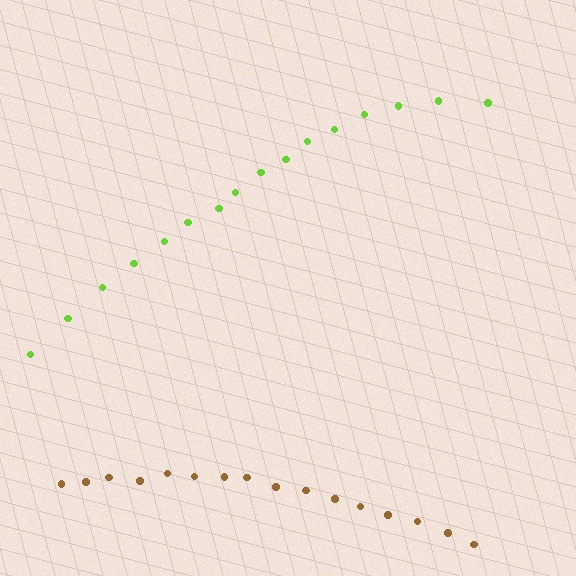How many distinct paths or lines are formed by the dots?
There are 2 distinct paths.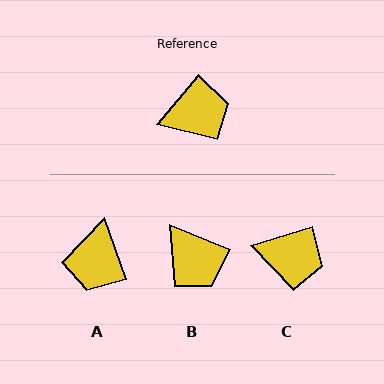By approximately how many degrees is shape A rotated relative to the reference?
Approximately 120 degrees clockwise.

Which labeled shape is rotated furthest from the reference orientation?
A, about 120 degrees away.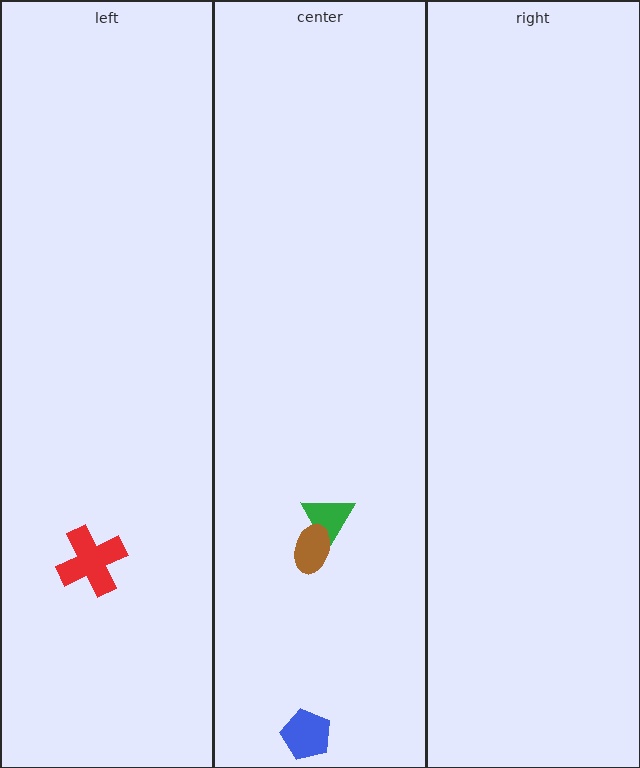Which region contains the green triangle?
The center region.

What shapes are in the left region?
The red cross.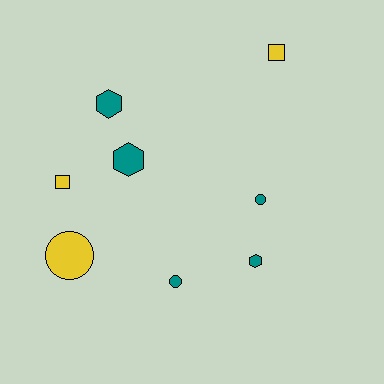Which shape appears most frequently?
Hexagon, with 3 objects.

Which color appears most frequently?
Teal, with 5 objects.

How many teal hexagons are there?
There are 3 teal hexagons.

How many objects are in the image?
There are 8 objects.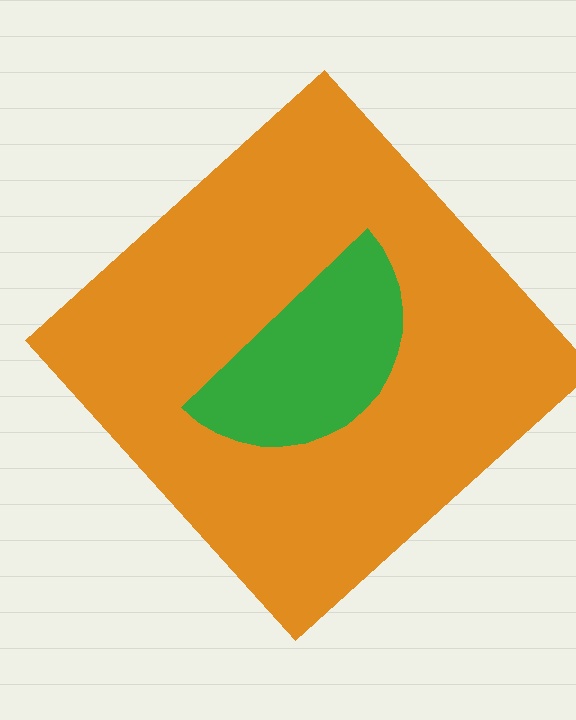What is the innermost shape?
The green semicircle.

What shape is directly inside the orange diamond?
The green semicircle.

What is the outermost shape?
The orange diamond.